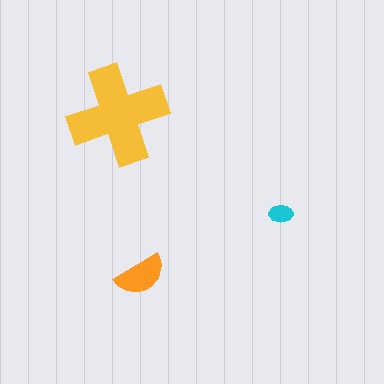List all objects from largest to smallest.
The yellow cross, the orange semicircle, the cyan ellipse.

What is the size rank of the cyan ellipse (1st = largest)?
3rd.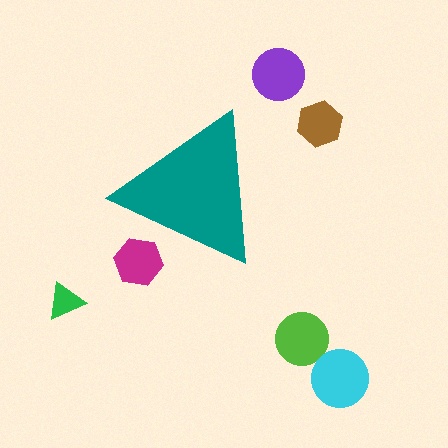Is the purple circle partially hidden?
No, the purple circle is fully visible.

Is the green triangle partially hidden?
No, the green triangle is fully visible.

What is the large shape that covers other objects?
A teal triangle.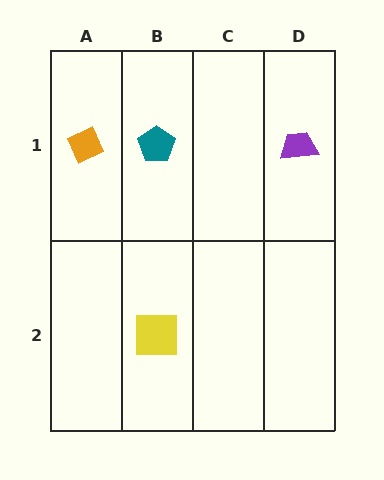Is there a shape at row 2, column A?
No, that cell is empty.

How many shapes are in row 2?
1 shape.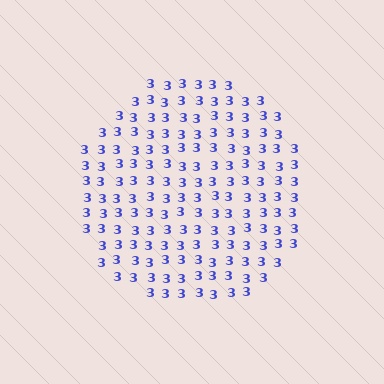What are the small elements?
The small elements are digit 3's.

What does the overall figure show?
The overall figure shows a circle.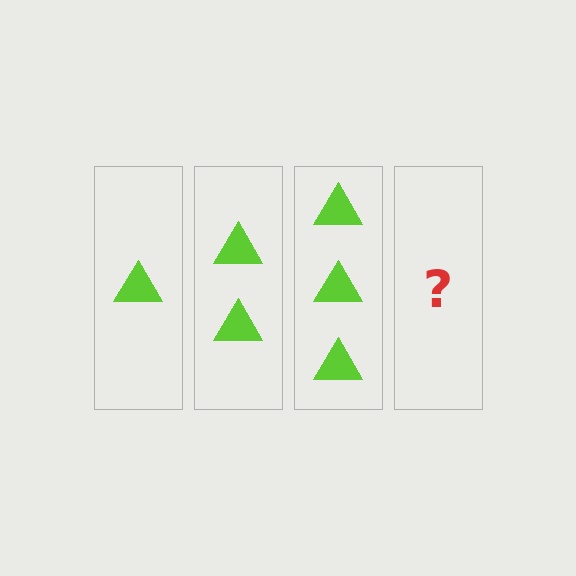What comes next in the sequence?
The next element should be 4 triangles.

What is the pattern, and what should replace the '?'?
The pattern is that each step adds one more triangle. The '?' should be 4 triangles.